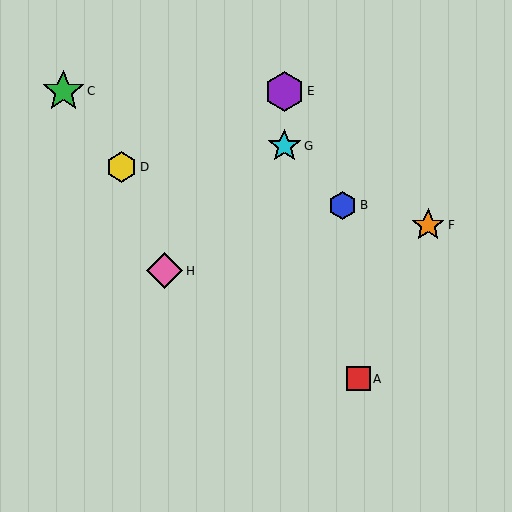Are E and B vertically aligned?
No, E is at x≈284 and B is at x≈342.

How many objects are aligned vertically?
2 objects (E, G) are aligned vertically.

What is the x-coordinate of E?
Object E is at x≈284.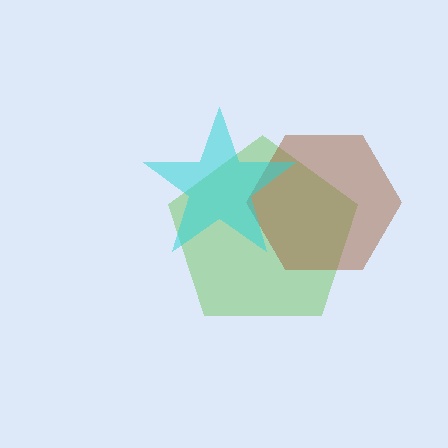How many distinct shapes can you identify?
There are 3 distinct shapes: a lime pentagon, a brown hexagon, a cyan star.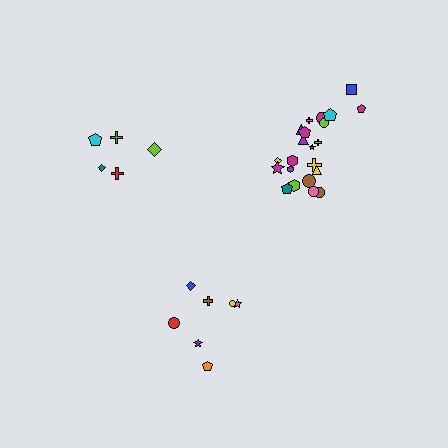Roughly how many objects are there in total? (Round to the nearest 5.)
Roughly 35 objects in total.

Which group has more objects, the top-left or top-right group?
The top-right group.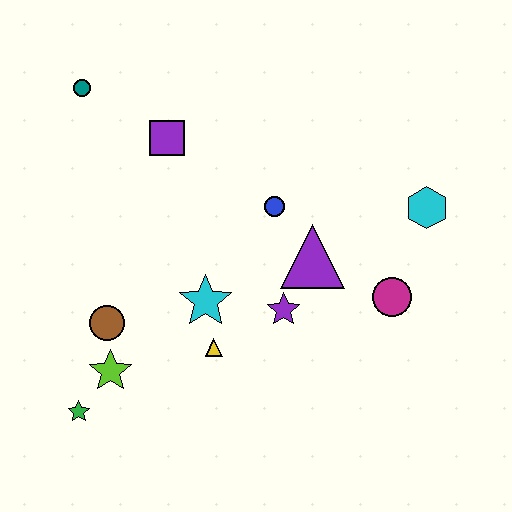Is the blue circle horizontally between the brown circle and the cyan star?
No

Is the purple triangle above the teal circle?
No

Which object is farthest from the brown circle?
The cyan hexagon is farthest from the brown circle.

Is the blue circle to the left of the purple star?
Yes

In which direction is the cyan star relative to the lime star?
The cyan star is to the right of the lime star.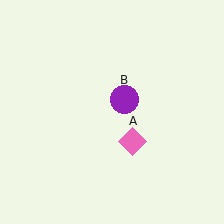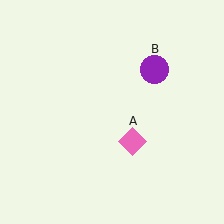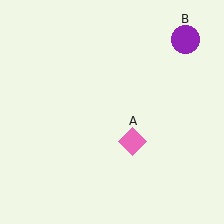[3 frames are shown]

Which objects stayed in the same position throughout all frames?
Pink diamond (object A) remained stationary.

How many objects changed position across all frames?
1 object changed position: purple circle (object B).